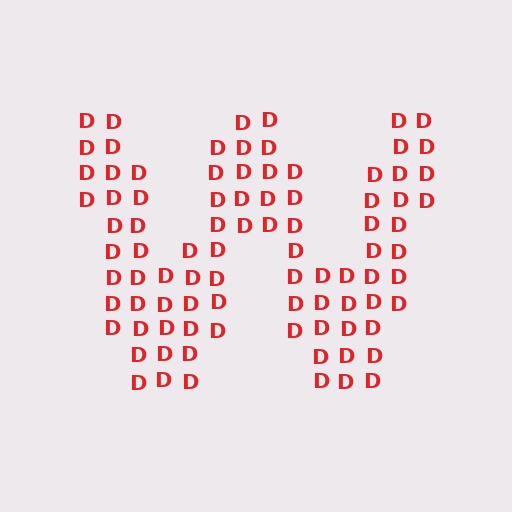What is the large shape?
The large shape is the letter W.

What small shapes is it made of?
It is made of small letter D's.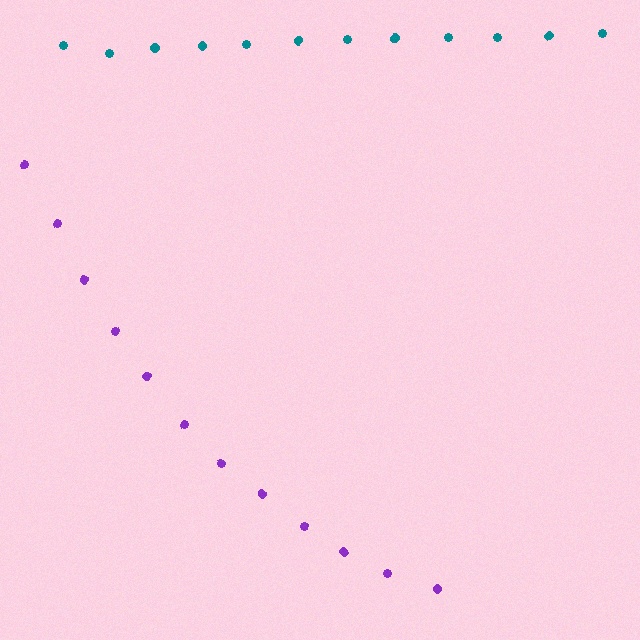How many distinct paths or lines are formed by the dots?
There are 2 distinct paths.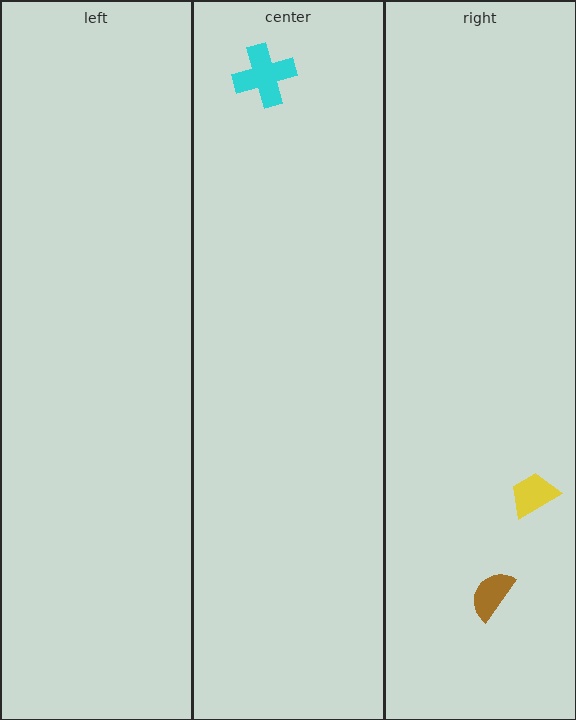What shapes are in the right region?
The brown semicircle, the yellow trapezoid.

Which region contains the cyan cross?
The center region.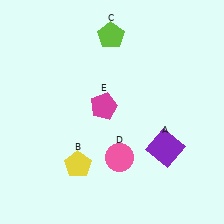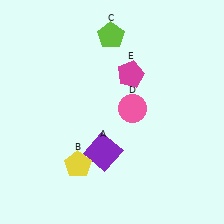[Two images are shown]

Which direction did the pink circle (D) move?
The pink circle (D) moved up.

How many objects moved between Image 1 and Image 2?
3 objects moved between the two images.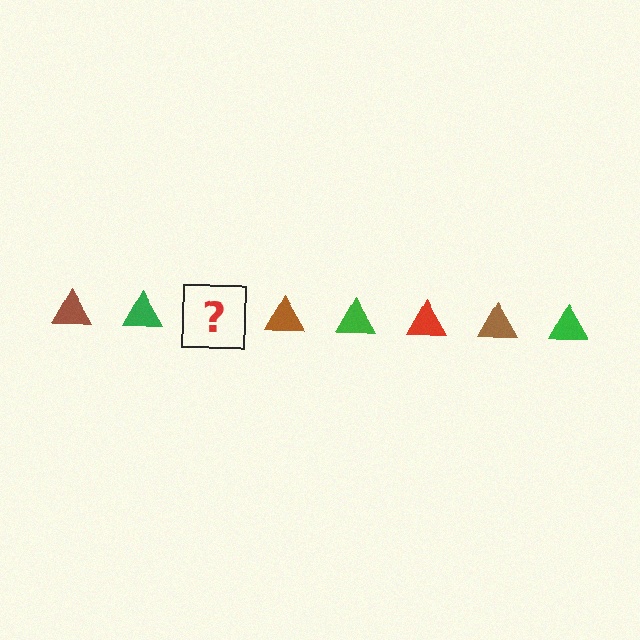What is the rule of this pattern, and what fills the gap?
The rule is that the pattern cycles through brown, green, red triangles. The gap should be filled with a red triangle.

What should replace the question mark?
The question mark should be replaced with a red triangle.